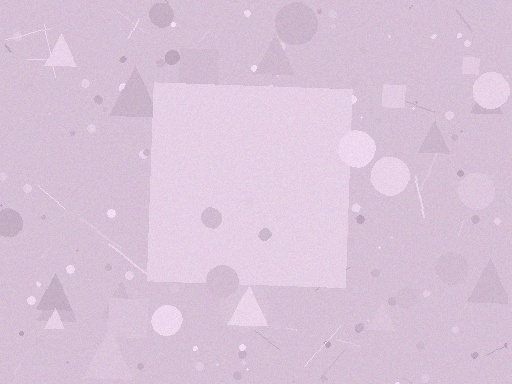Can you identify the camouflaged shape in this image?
The camouflaged shape is a square.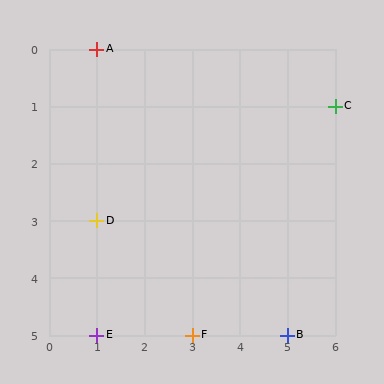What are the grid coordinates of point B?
Point B is at grid coordinates (5, 5).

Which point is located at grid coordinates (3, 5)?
Point F is at (3, 5).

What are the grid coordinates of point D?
Point D is at grid coordinates (1, 3).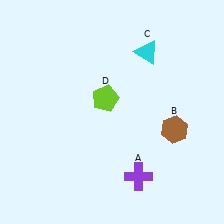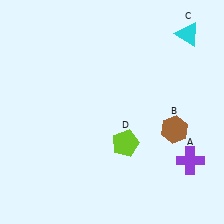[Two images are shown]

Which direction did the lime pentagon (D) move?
The lime pentagon (D) moved down.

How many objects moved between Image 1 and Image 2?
3 objects moved between the two images.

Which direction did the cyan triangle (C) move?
The cyan triangle (C) moved right.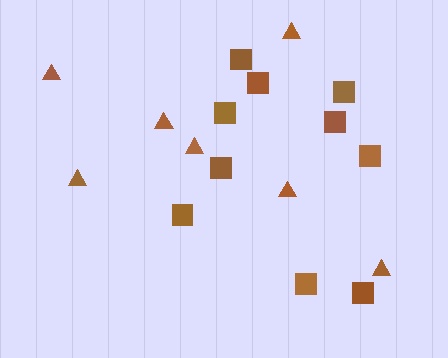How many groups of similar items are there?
There are 2 groups: one group of squares (10) and one group of triangles (7).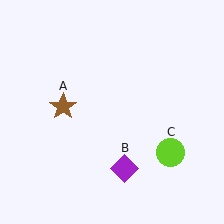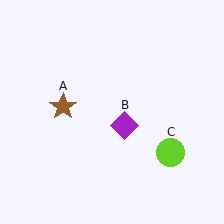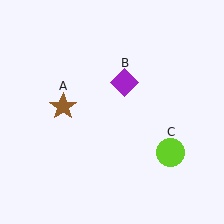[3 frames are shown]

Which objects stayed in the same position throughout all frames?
Brown star (object A) and lime circle (object C) remained stationary.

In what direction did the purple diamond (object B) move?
The purple diamond (object B) moved up.